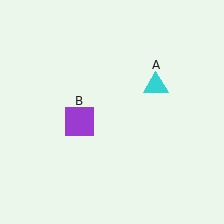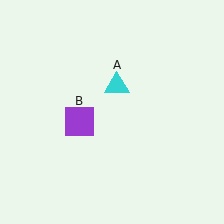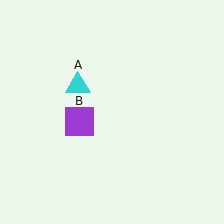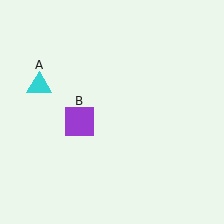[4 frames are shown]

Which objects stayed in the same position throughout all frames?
Purple square (object B) remained stationary.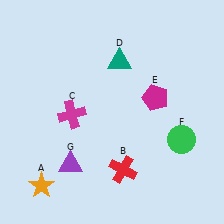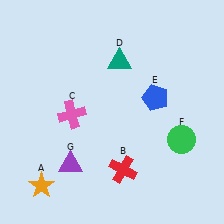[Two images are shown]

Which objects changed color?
C changed from magenta to pink. E changed from magenta to blue.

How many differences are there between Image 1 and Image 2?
There are 2 differences between the two images.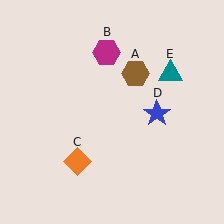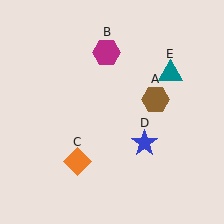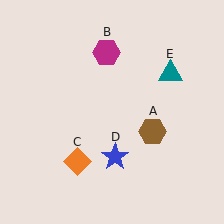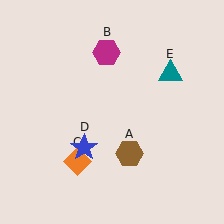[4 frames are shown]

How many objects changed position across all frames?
2 objects changed position: brown hexagon (object A), blue star (object D).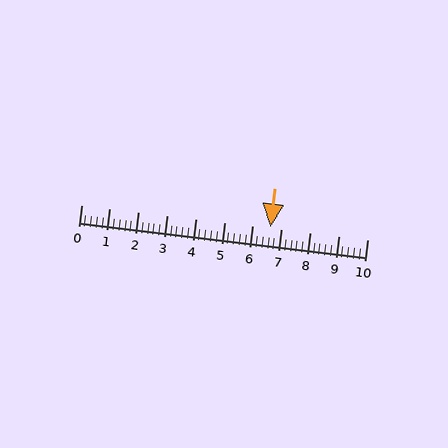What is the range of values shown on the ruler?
The ruler shows values from 0 to 10.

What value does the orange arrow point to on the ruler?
The orange arrow points to approximately 6.6.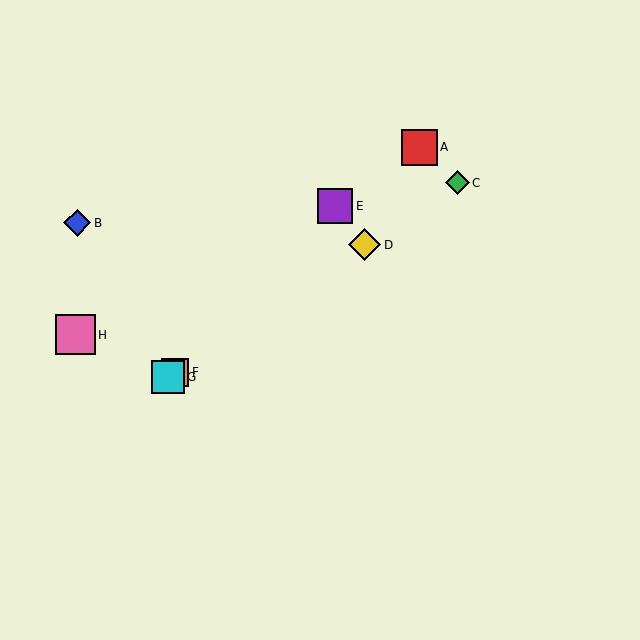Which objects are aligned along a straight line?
Objects C, D, F, G are aligned along a straight line.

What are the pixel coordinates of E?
Object E is at (335, 206).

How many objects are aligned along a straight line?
4 objects (C, D, F, G) are aligned along a straight line.